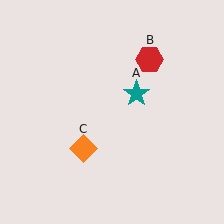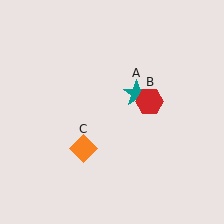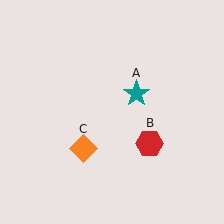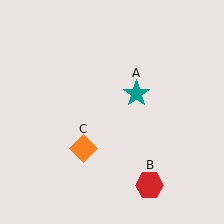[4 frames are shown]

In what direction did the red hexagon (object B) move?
The red hexagon (object B) moved down.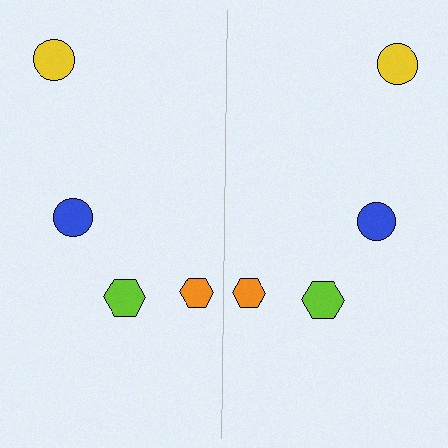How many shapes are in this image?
There are 8 shapes in this image.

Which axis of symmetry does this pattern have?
The pattern has a vertical axis of symmetry running through the center of the image.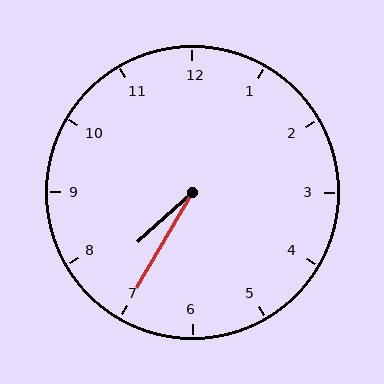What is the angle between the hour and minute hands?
Approximately 18 degrees.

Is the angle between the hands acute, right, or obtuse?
It is acute.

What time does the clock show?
7:35.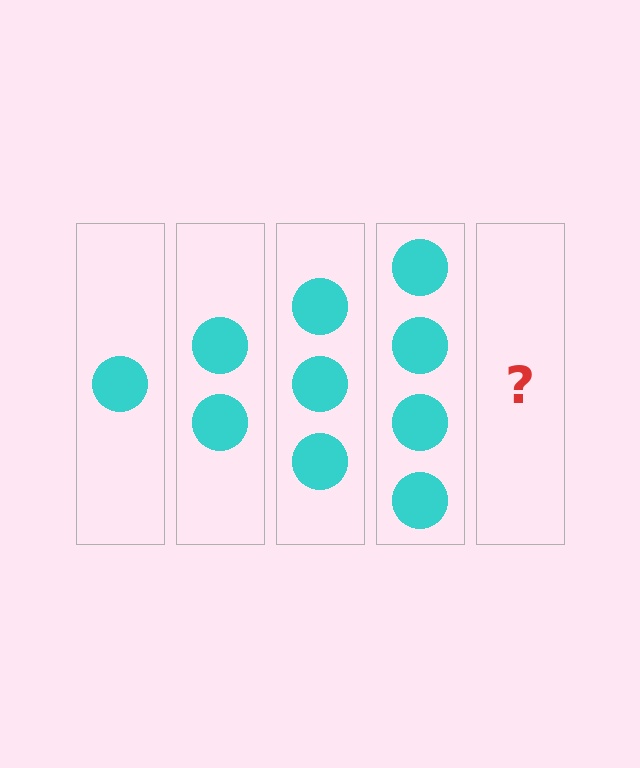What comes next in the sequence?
The next element should be 5 circles.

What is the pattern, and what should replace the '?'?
The pattern is that each step adds one more circle. The '?' should be 5 circles.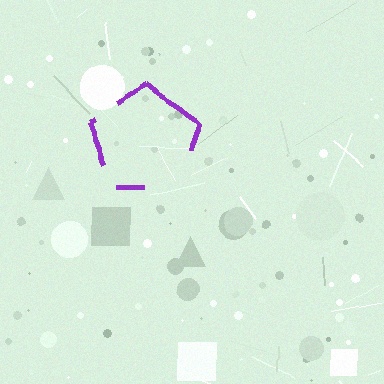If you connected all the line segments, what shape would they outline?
They would outline a pentagon.